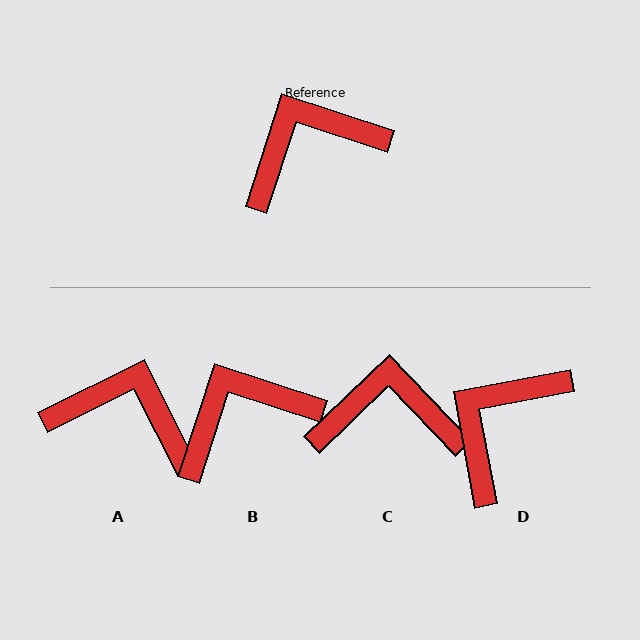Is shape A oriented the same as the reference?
No, it is off by about 45 degrees.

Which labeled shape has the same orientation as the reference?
B.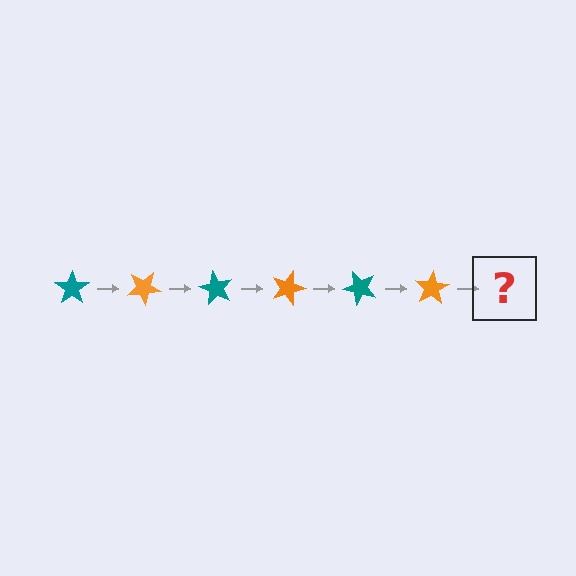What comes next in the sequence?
The next element should be a teal star, rotated 180 degrees from the start.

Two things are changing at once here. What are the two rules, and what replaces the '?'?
The two rules are that it rotates 30 degrees each step and the color cycles through teal and orange. The '?' should be a teal star, rotated 180 degrees from the start.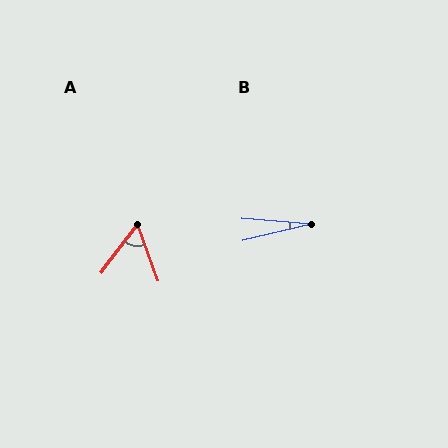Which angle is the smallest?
B, at approximately 18 degrees.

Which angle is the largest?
A, at approximately 57 degrees.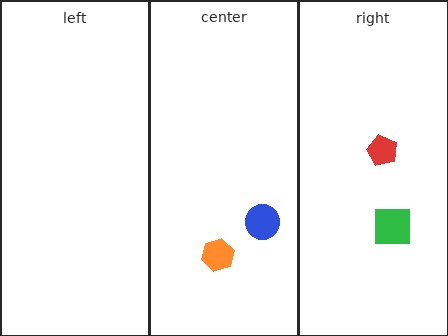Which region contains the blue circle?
The center region.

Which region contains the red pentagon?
The right region.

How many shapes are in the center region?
2.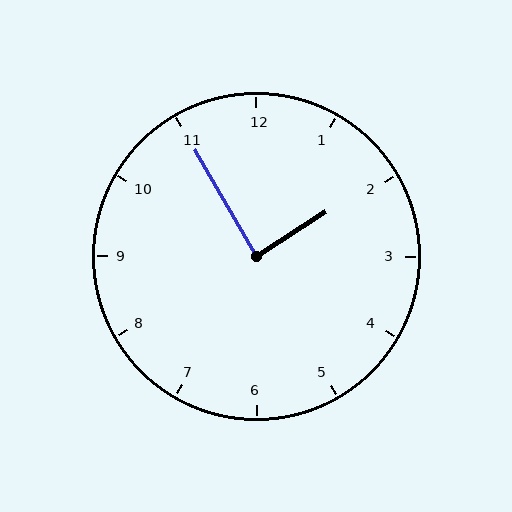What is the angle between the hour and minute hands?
Approximately 88 degrees.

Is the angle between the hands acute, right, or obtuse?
It is right.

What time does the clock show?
1:55.